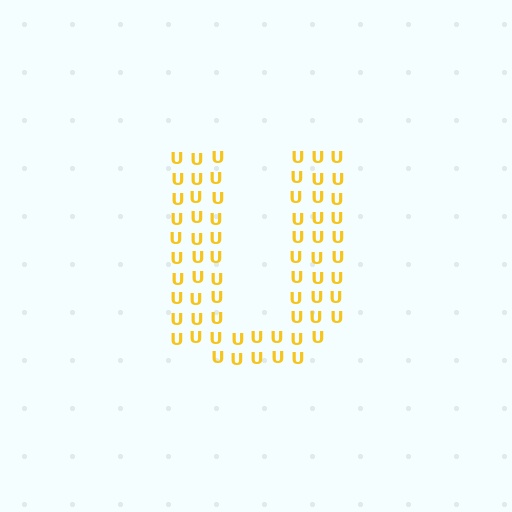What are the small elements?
The small elements are letter U's.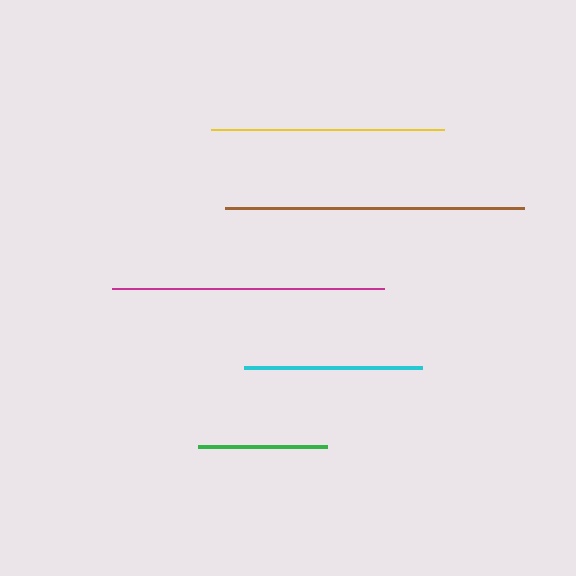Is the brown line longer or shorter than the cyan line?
The brown line is longer than the cyan line.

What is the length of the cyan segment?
The cyan segment is approximately 178 pixels long.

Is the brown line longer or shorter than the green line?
The brown line is longer than the green line.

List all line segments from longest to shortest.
From longest to shortest: brown, magenta, yellow, cyan, green.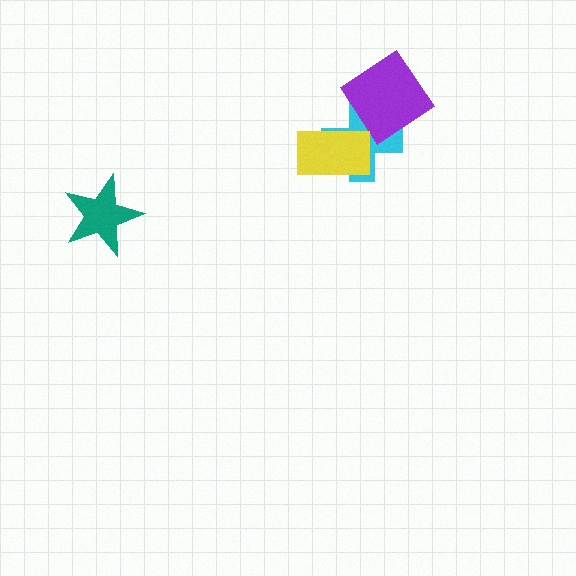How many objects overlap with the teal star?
0 objects overlap with the teal star.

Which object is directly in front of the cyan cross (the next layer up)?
The purple diamond is directly in front of the cyan cross.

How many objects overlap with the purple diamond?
1 object overlaps with the purple diamond.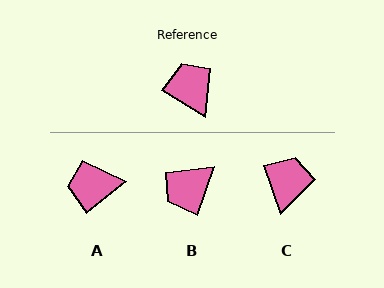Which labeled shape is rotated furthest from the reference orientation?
B, about 103 degrees away.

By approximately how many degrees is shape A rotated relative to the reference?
Approximately 71 degrees counter-clockwise.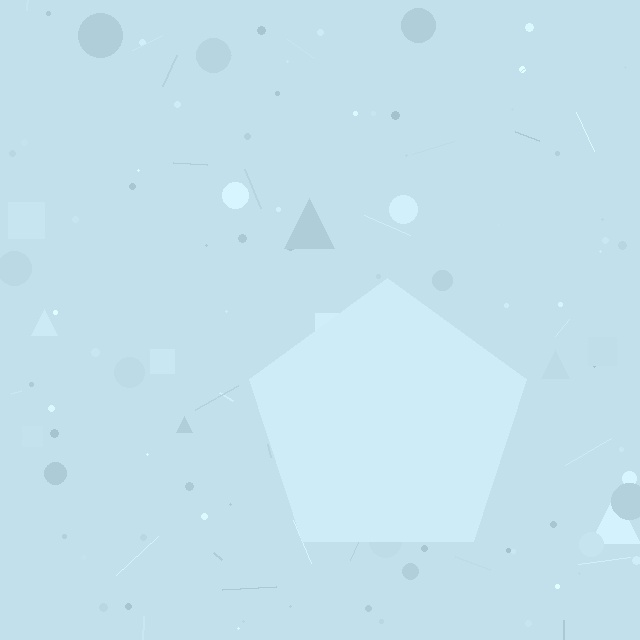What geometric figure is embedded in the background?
A pentagon is embedded in the background.